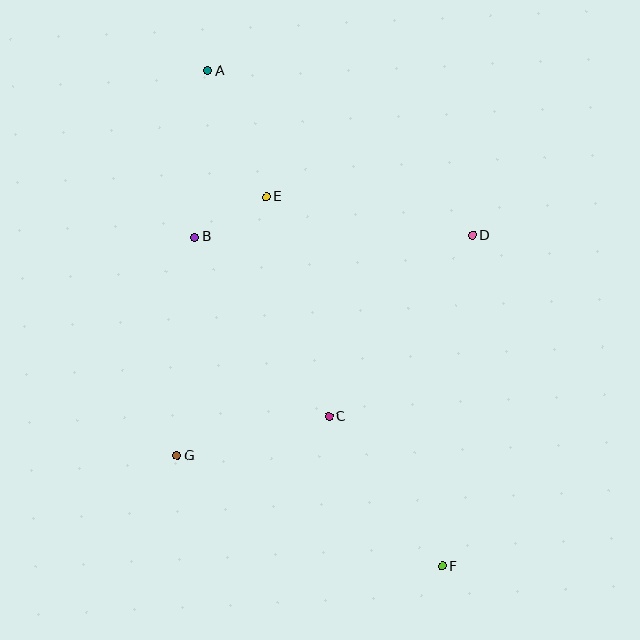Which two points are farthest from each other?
Points A and F are farthest from each other.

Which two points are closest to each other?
Points B and E are closest to each other.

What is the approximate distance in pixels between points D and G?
The distance between D and G is approximately 368 pixels.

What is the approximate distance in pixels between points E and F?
The distance between E and F is approximately 409 pixels.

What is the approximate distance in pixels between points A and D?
The distance between A and D is approximately 312 pixels.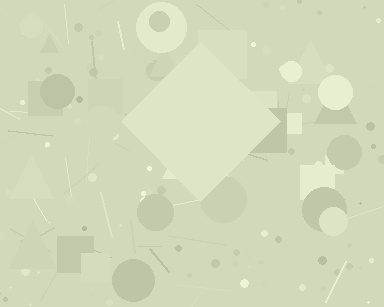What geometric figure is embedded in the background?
A diamond is embedded in the background.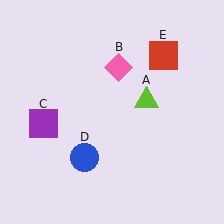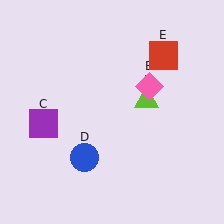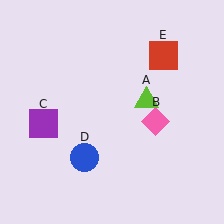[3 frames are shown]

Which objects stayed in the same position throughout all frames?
Lime triangle (object A) and purple square (object C) and blue circle (object D) and red square (object E) remained stationary.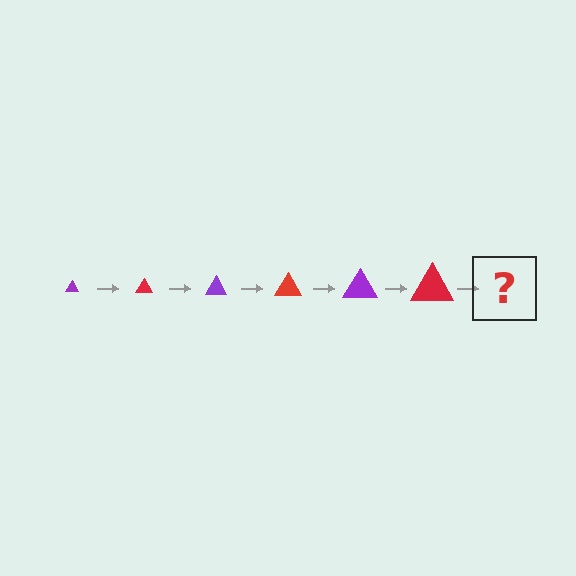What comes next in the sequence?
The next element should be a purple triangle, larger than the previous one.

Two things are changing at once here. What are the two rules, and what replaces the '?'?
The two rules are that the triangle grows larger each step and the color cycles through purple and red. The '?' should be a purple triangle, larger than the previous one.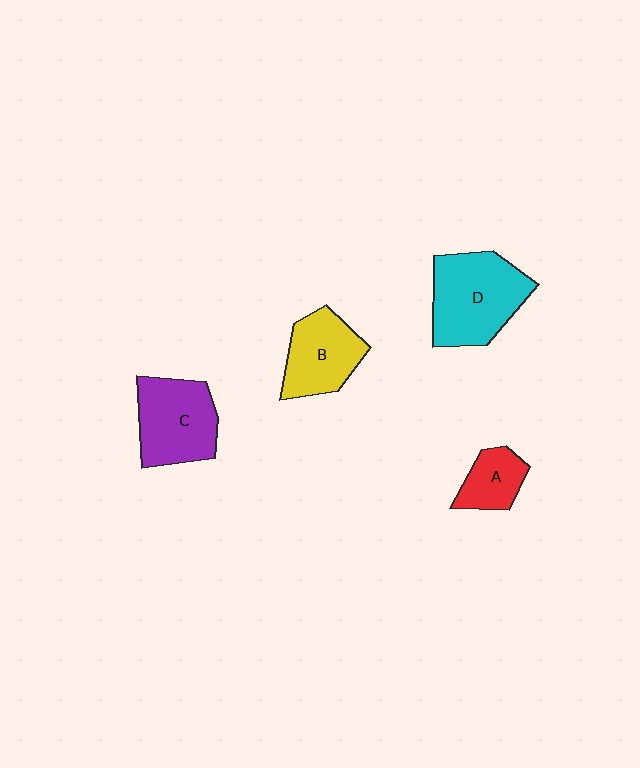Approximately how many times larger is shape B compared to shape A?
Approximately 1.6 times.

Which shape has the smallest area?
Shape A (red).